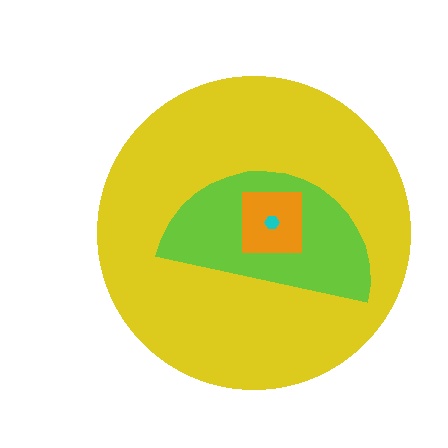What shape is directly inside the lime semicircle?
The orange square.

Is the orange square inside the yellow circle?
Yes.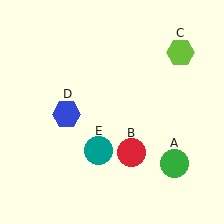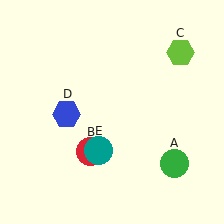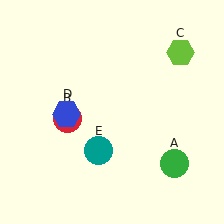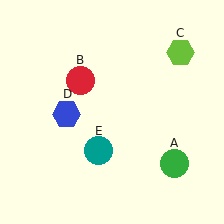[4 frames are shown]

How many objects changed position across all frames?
1 object changed position: red circle (object B).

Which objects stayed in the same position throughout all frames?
Green circle (object A) and lime hexagon (object C) and blue hexagon (object D) and teal circle (object E) remained stationary.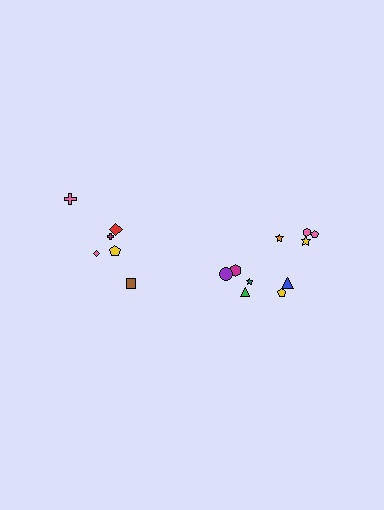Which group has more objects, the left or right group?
The right group.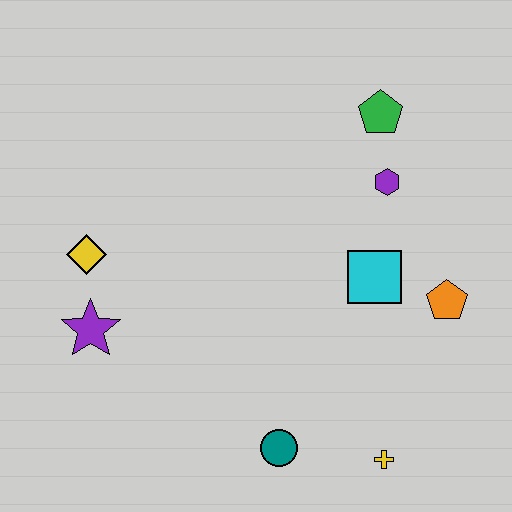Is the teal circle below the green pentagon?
Yes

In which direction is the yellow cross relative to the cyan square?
The yellow cross is below the cyan square.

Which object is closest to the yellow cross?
The teal circle is closest to the yellow cross.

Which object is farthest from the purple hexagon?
The purple star is farthest from the purple hexagon.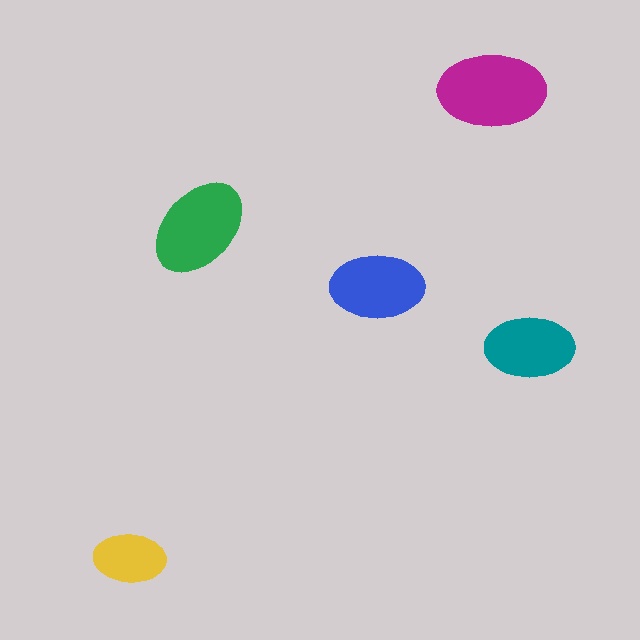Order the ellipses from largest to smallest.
the magenta one, the green one, the blue one, the teal one, the yellow one.